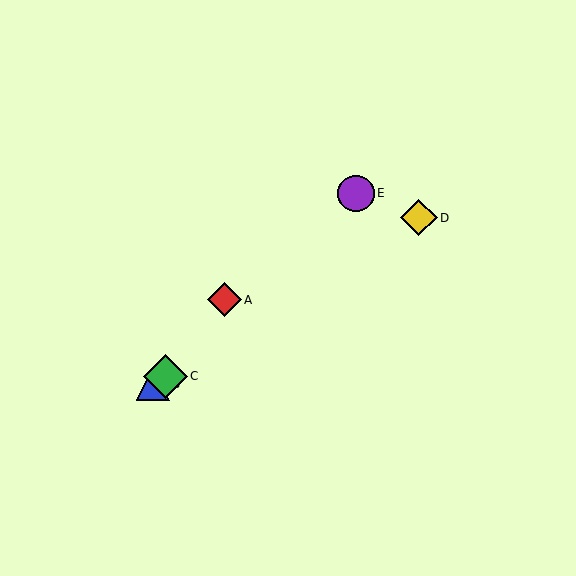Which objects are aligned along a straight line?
Objects B, C, D are aligned along a straight line.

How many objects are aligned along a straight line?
3 objects (B, C, D) are aligned along a straight line.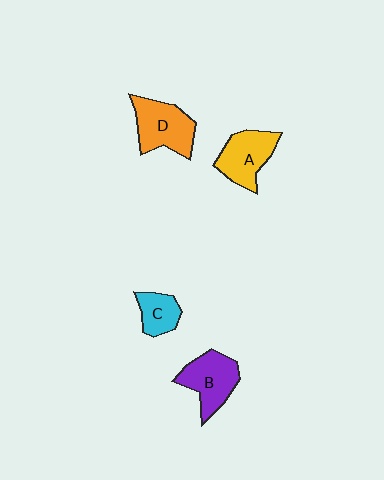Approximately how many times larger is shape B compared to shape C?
Approximately 1.7 times.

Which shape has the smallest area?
Shape C (cyan).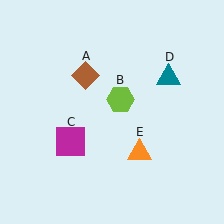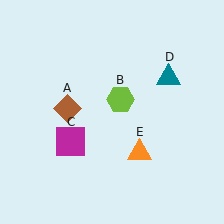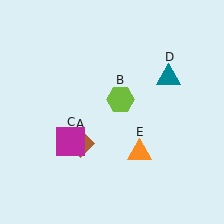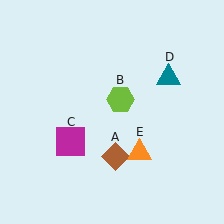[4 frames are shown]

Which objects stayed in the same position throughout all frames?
Lime hexagon (object B) and magenta square (object C) and teal triangle (object D) and orange triangle (object E) remained stationary.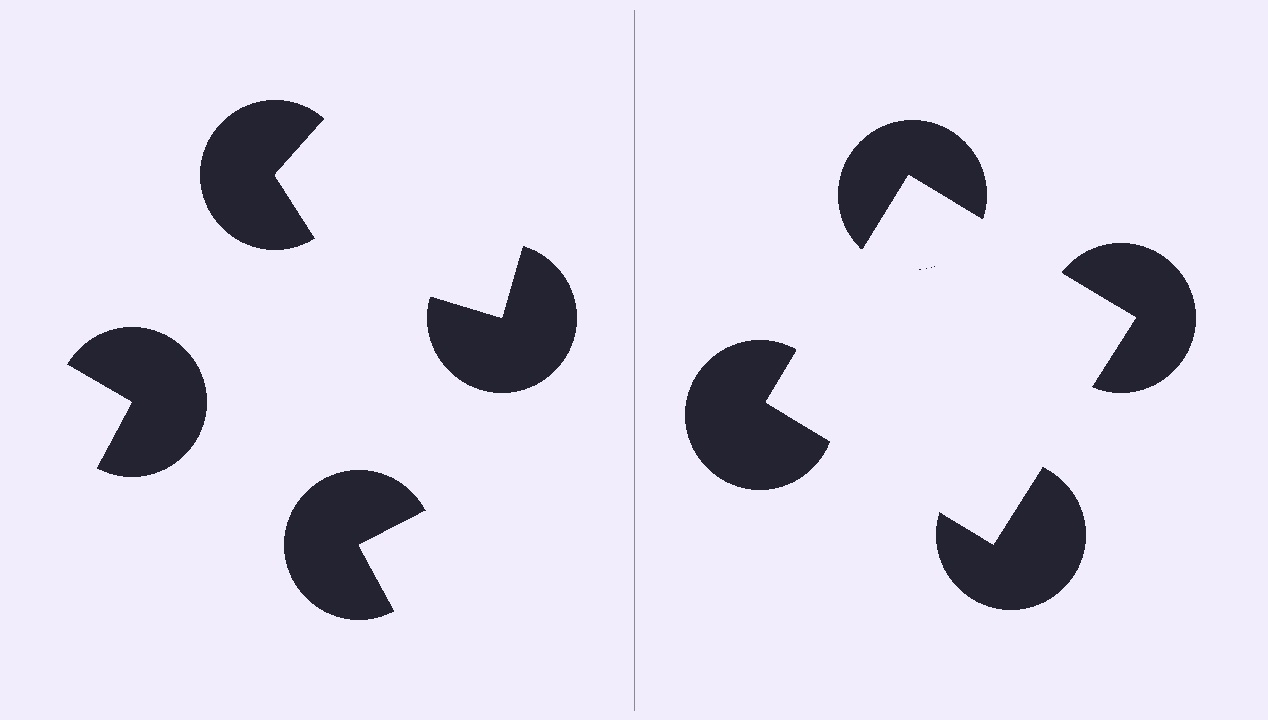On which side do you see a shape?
An illusory square appears on the right side. On the left side the wedge cuts are rotated, so no coherent shape forms.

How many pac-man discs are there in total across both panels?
8 — 4 on each side.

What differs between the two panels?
The pac-man discs are positioned identically on both sides; only the wedge orientations differ. On the right they align to a square; on the left they are misaligned.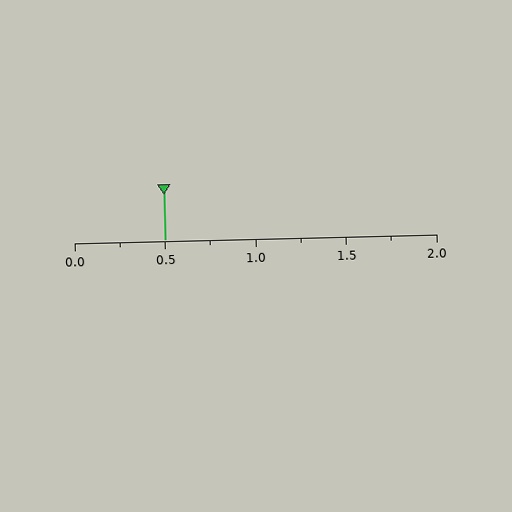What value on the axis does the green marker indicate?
The marker indicates approximately 0.5.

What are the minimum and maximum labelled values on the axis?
The axis runs from 0.0 to 2.0.